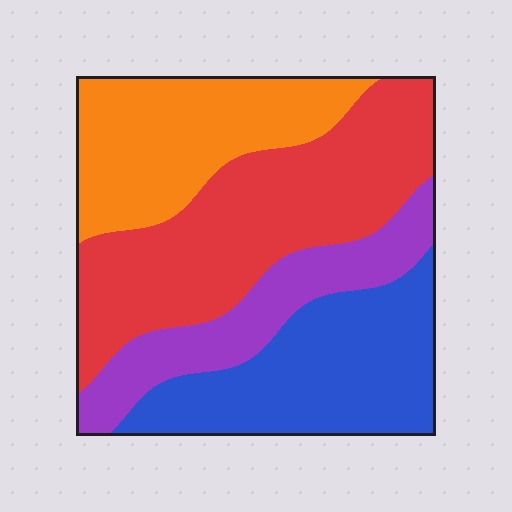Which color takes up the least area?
Purple, at roughly 15%.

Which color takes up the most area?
Red, at roughly 35%.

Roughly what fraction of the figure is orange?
Orange takes up less than a quarter of the figure.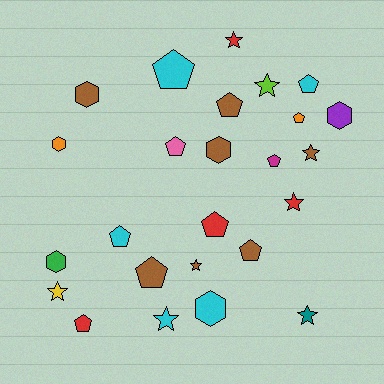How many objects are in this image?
There are 25 objects.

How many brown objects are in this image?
There are 7 brown objects.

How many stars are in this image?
There are 8 stars.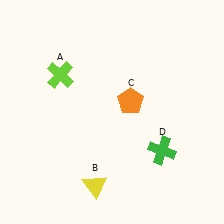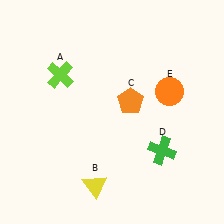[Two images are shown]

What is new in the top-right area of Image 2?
An orange circle (E) was added in the top-right area of Image 2.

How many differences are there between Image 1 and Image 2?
There is 1 difference between the two images.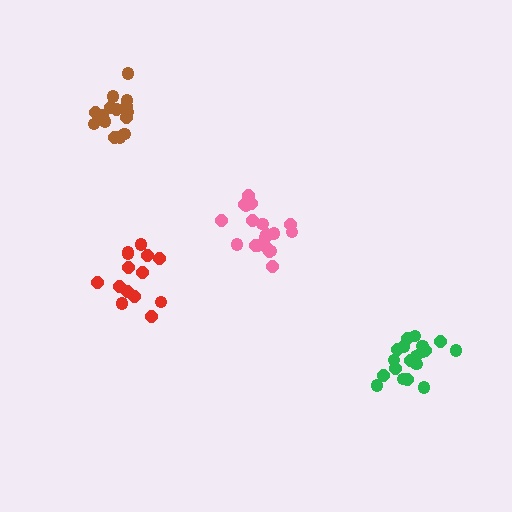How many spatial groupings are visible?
There are 4 spatial groupings.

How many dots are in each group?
Group 1: 20 dots, Group 2: 19 dots, Group 3: 14 dots, Group 4: 17 dots (70 total).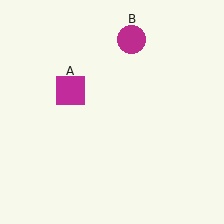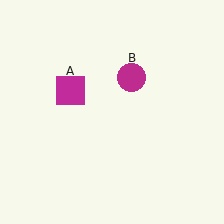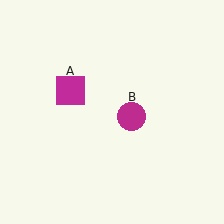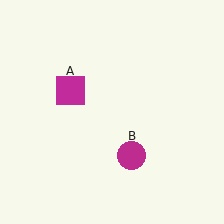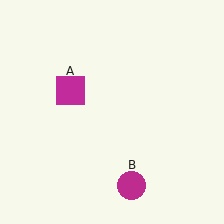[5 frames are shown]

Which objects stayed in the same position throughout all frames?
Magenta square (object A) remained stationary.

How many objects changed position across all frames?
1 object changed position: magenta circle (object B).